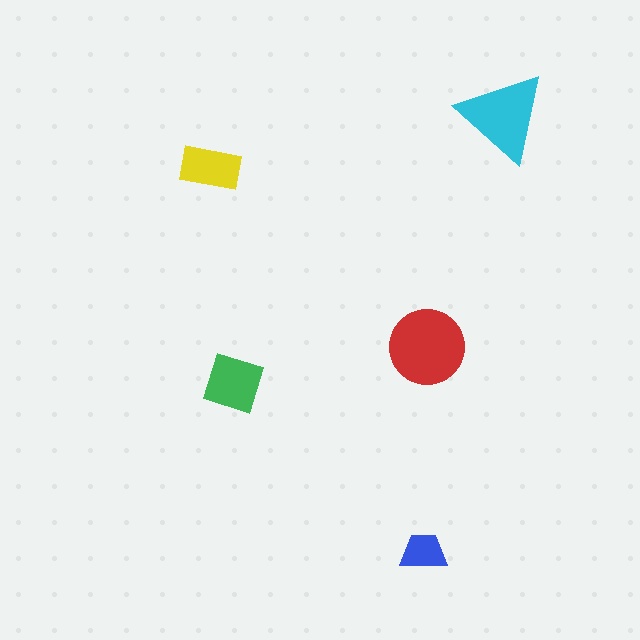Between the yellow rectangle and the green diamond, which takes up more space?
The green diamond.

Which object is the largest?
The red circle.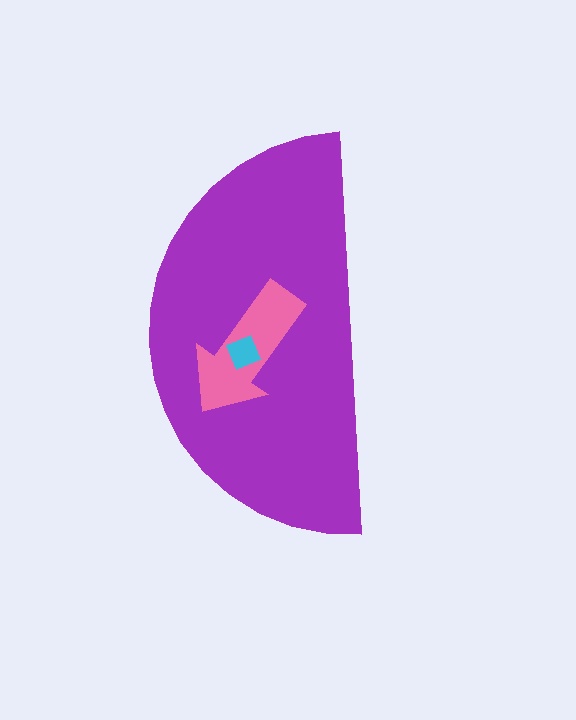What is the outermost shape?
The purple semicircle.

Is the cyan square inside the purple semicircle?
Yes.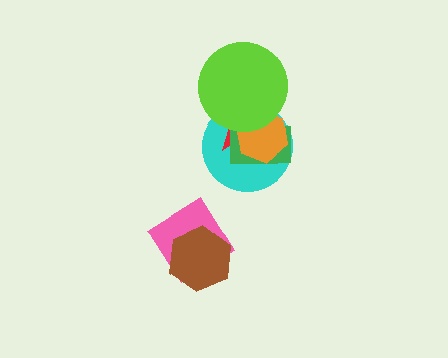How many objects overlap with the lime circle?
4 objects overlap with the lime circle.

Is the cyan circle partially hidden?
Yes, it is partially covered by another shape.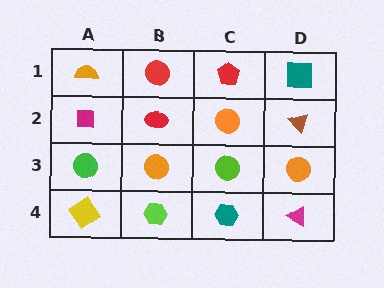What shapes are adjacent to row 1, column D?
A brown triangle (row 2, column D), a red pentagon (row 1, column C).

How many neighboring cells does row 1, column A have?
2.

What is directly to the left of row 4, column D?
A teal hexagon.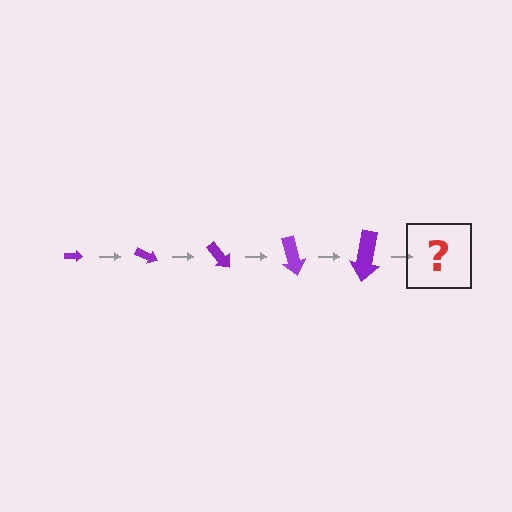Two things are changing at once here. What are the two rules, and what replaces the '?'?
The two rules are that the arrow grows larger each step and it rotates 25 degrees each step. The '?' should be an arrow, larger than the previous one and rotated 125 degrees from the start.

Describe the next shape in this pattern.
It should be an arrow, larger than the previous one and rotated 125 degrees from the start.